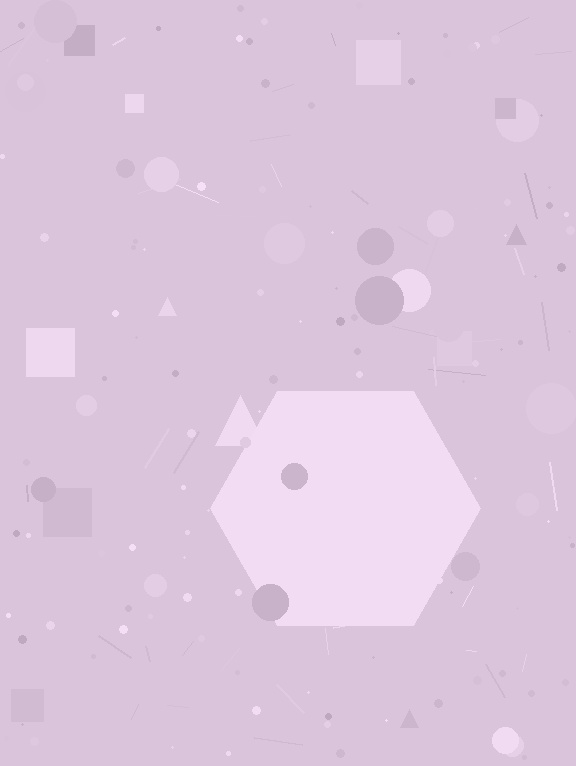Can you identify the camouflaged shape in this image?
The camouflaged shape is a hexagon.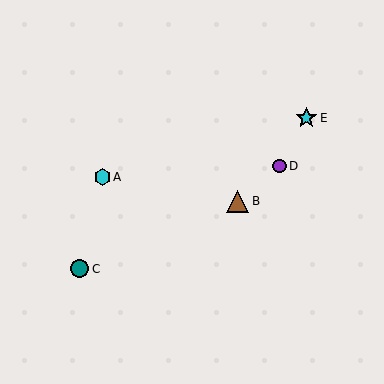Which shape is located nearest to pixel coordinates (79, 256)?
The teal circle (labeled C) at (80, 269) is nearest to that location.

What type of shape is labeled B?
Shape B is a brown triangle.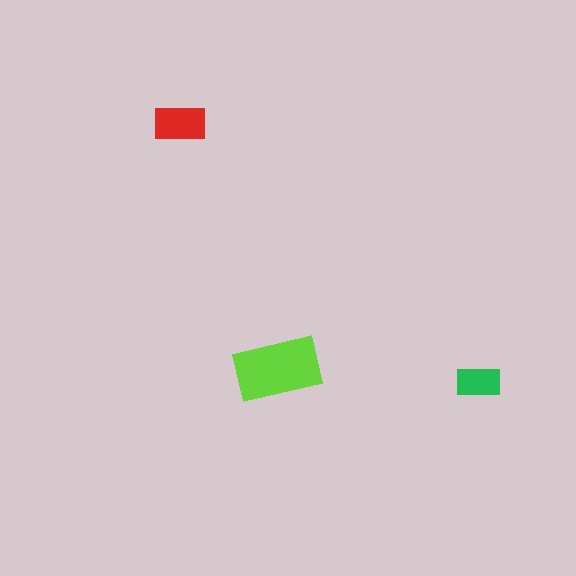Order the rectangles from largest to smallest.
the lime one, the red one, the green one.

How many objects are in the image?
There are 3 objects in the image.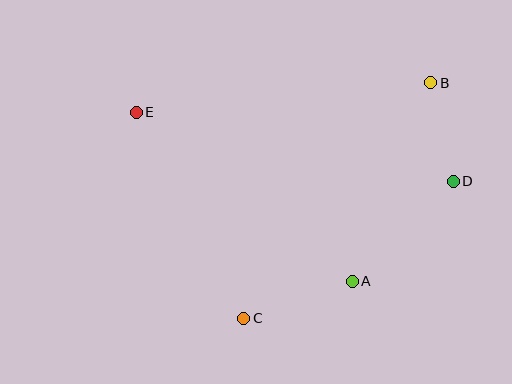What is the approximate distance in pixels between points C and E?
The distance between C and E is approximately 232 pixels.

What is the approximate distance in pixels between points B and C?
The distance between B and C is approximately 301 pixels.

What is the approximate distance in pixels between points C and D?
The distance between C and D is approximately 251 pixels.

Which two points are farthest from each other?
Points D and E are farthest from each other.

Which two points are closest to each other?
Points B and D are closest to each other.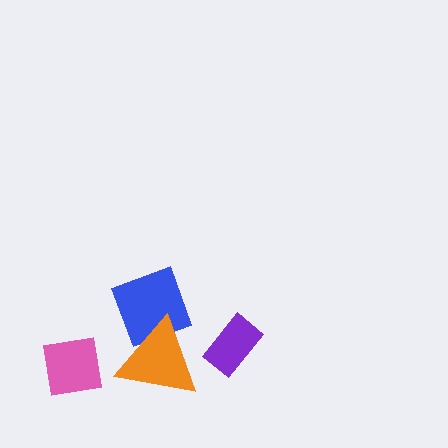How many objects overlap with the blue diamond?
1 object overlaps with the blue diamond.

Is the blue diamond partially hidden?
Yes, it is partially covered by another shape.